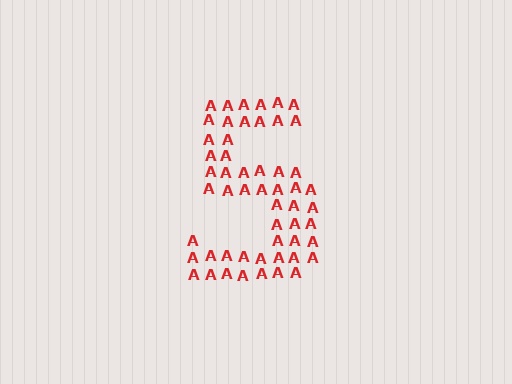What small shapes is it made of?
It is made of small letter A's.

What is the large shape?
The large shape is the digit 5.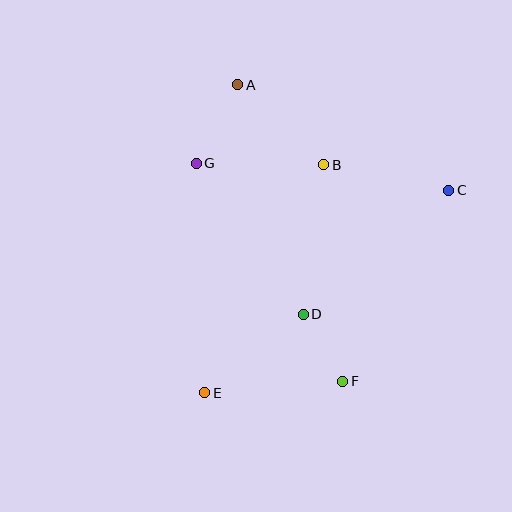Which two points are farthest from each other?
Points C and E are farthest from each other.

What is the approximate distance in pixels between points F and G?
The distance between F and G is approximately 263 pixels.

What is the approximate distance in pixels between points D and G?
The distance between D and G is approximately 185 pixels.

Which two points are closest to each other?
Points D and F are closest to each other.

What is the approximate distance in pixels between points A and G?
The distance between A and G is approximately 89 pixels.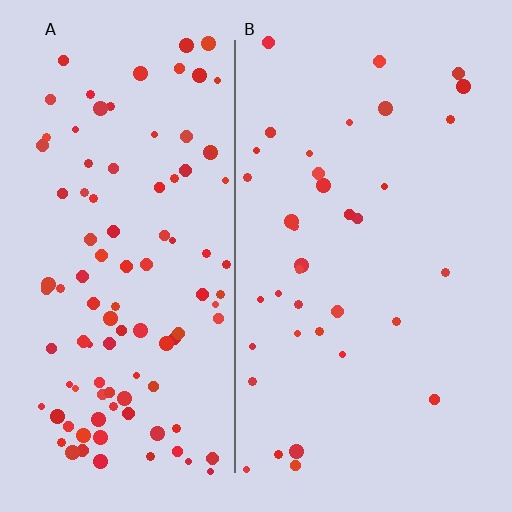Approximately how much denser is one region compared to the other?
Approximately 2.8× — region A over region B.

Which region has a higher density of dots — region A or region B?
A (the left).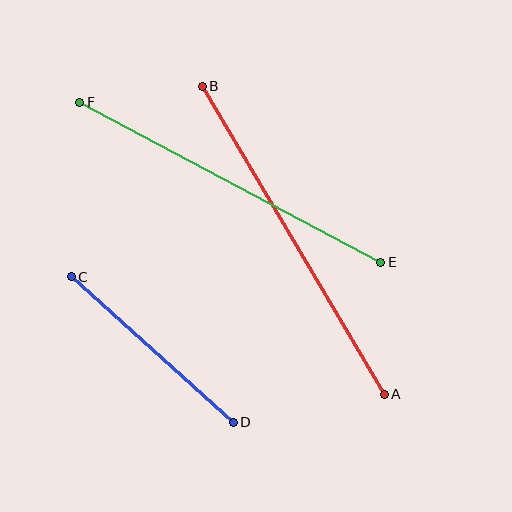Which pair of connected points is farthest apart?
Points A and B are farthest apart.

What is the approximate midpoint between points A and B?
The midpoint is at approximately (293, 240) pixels.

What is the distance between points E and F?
The distance is approximately 341 pixels.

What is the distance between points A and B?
The distance is approximately 358 pixels.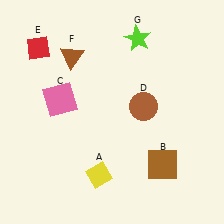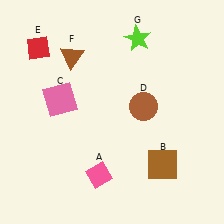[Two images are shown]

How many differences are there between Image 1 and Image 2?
There is 1 difference between the two images.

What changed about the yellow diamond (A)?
In Image 1, A is yellow. In Image 2, it changed to pink.